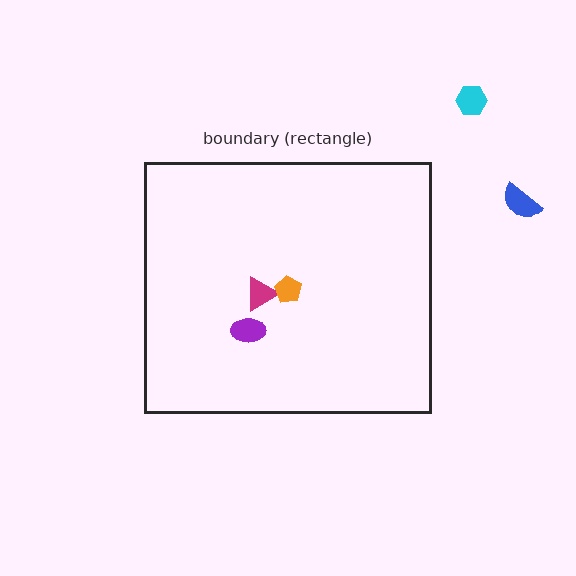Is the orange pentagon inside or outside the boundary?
Inside.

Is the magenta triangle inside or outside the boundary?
Inside.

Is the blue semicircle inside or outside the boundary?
Outside.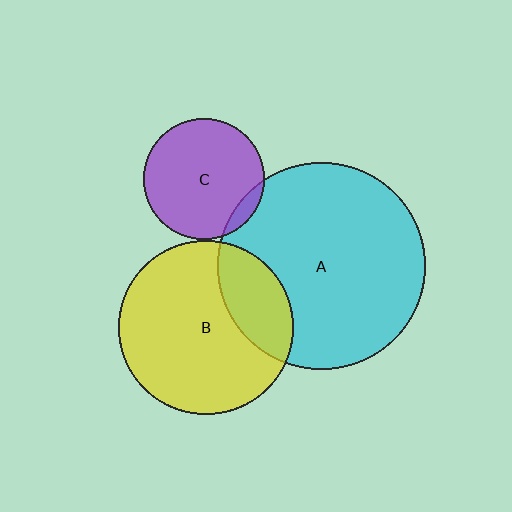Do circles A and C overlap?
Yes.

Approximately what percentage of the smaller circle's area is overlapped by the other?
Approximately 10%.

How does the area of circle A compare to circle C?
Approximately 2.9 times.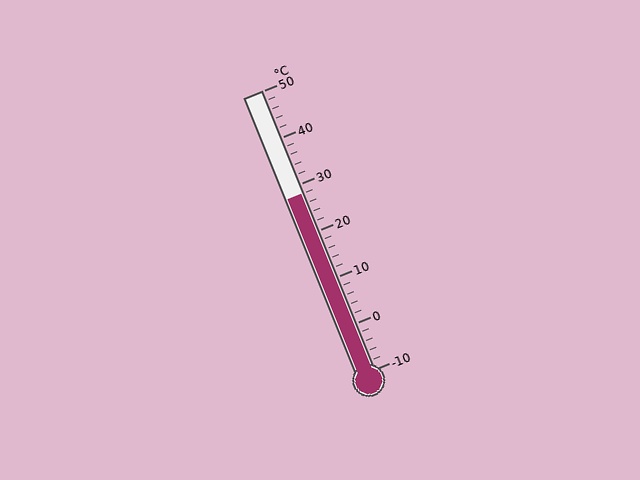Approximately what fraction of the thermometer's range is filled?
The thermometer is filled to approximately 65% of its range.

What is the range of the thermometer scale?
The thermometer scale ranges from -10°C to 50°C.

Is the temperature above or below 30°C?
The temperature is below 30°C.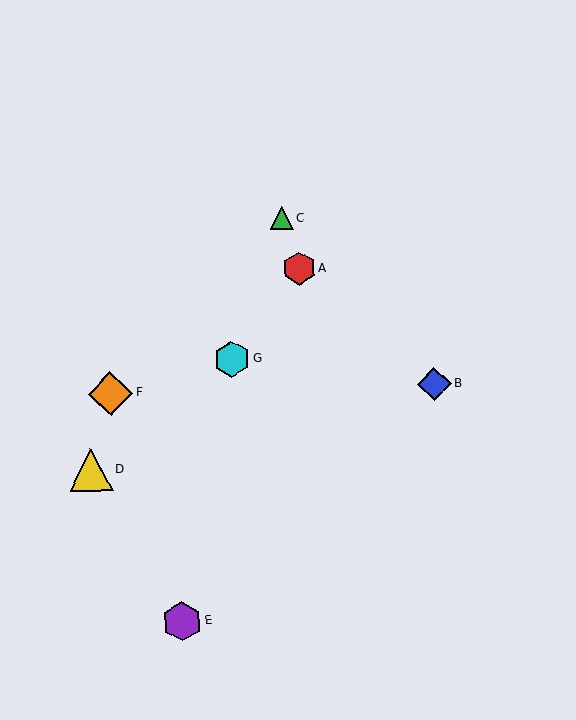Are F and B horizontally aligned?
Yes, both are at y≈393.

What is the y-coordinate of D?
Object D is at y≈470.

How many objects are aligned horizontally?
2 objects (B, F) are aligned horizontally.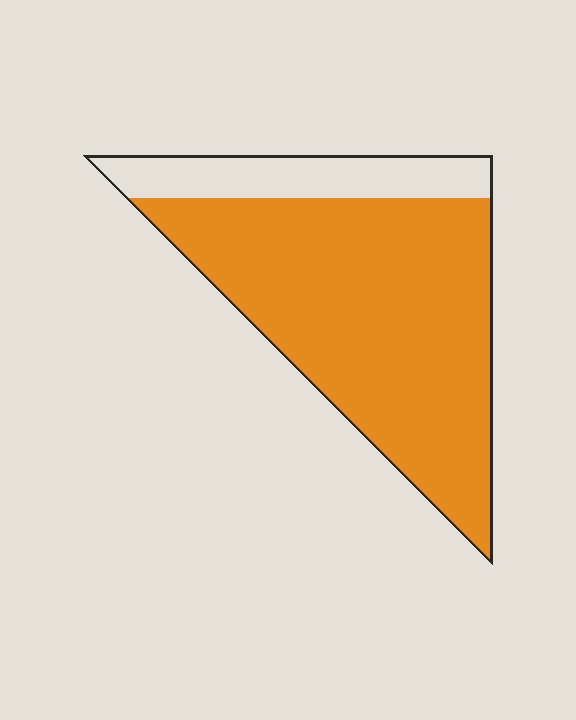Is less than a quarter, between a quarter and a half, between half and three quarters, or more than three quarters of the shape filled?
More than three quarters.